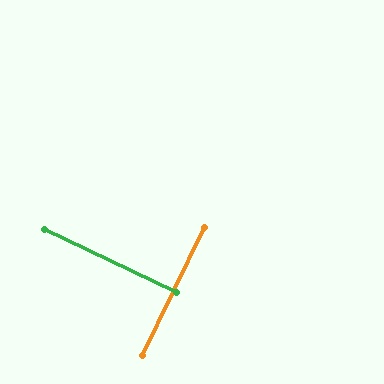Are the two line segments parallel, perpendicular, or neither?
Perpendicular — they meet at approximately 90°.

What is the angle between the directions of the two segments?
Approximately 90 degrees.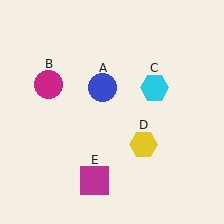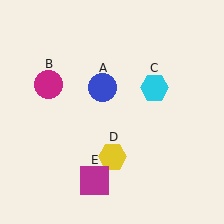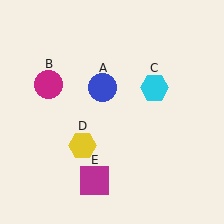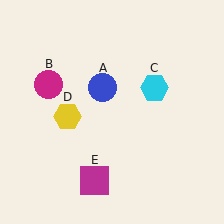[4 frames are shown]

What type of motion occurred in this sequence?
The yellow hexagon (object D) rotated clockwise around the center of the scene.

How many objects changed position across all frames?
1 object changed position: yellow hexagon (object D).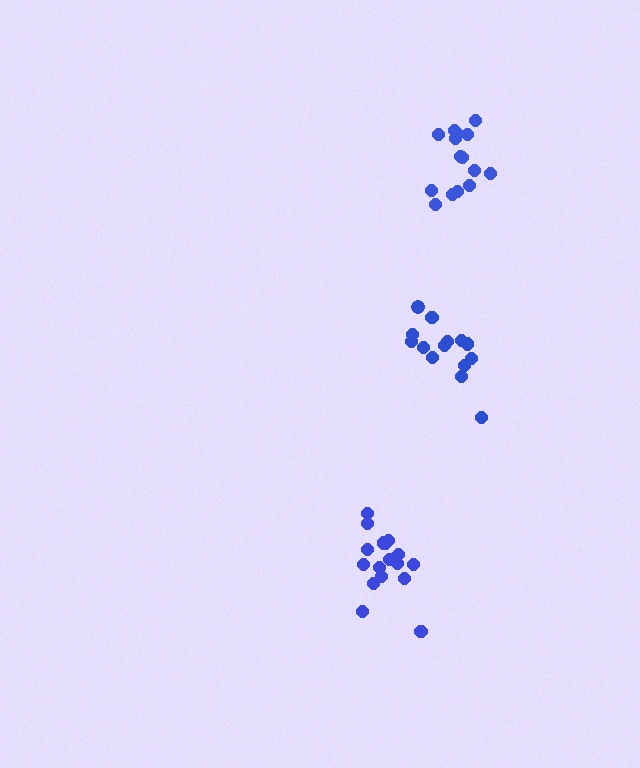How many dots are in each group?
Group 1: 17 dots, Group 2: 14 dots, Group 3: 15 dots (46 total).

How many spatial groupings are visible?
There are 3 spatial groupings.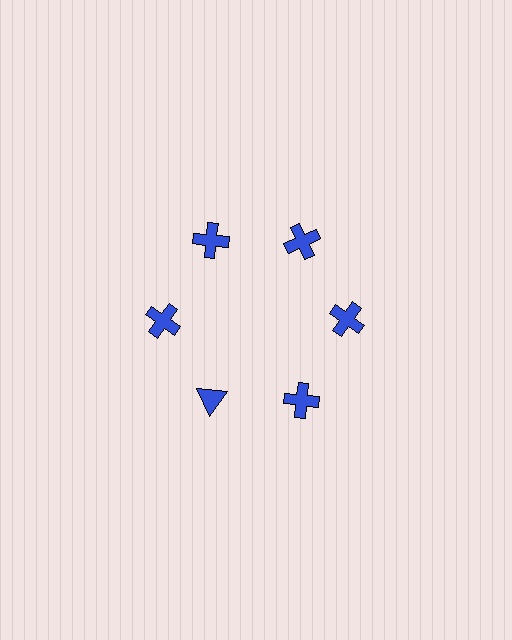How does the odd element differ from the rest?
It has a different shape: triangle instead of cross.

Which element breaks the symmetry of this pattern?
The blue triangle at roughly the 7 o'clock position breaks the symmetry. All other shapes are blue crosses.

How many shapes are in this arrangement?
There are 6 shapes arranged in a ring pattern.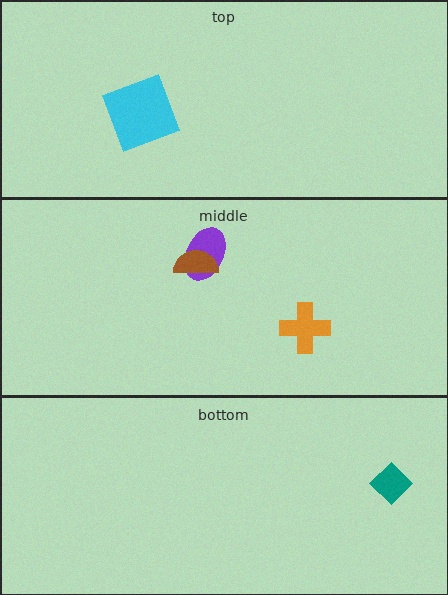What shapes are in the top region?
The cyan square.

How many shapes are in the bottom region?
1.